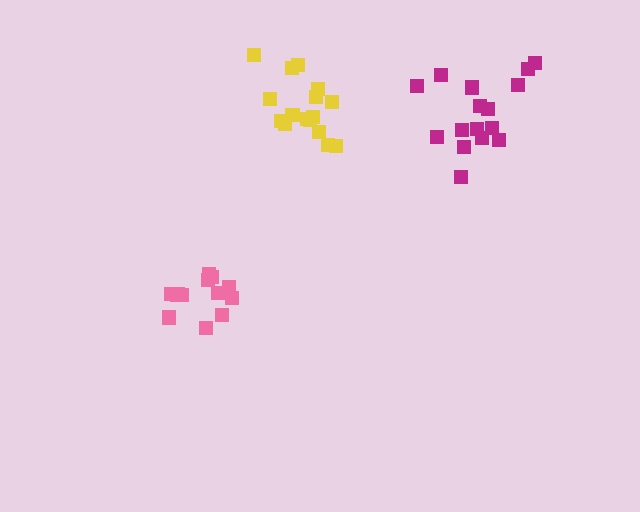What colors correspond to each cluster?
The clusters are colored: pink, magenta, yellow.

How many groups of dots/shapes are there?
There are 3 groups.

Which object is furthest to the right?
The magenta cluster is rightmost.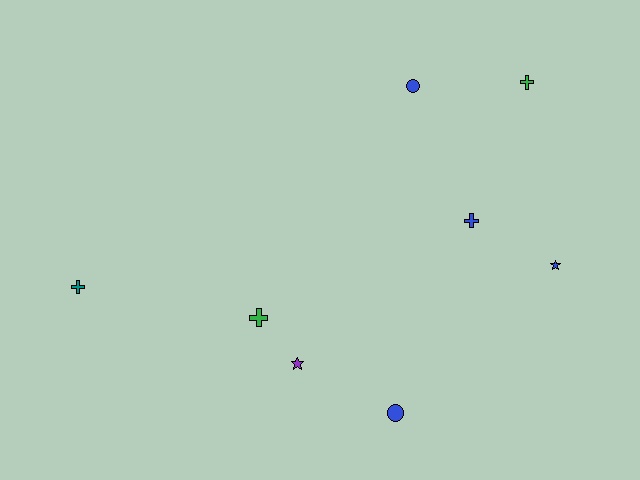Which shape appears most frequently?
Cross, with 4 objects.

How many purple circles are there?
There are no purple circles.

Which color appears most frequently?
Blue, with 4 objects.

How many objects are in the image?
There are 8 objects.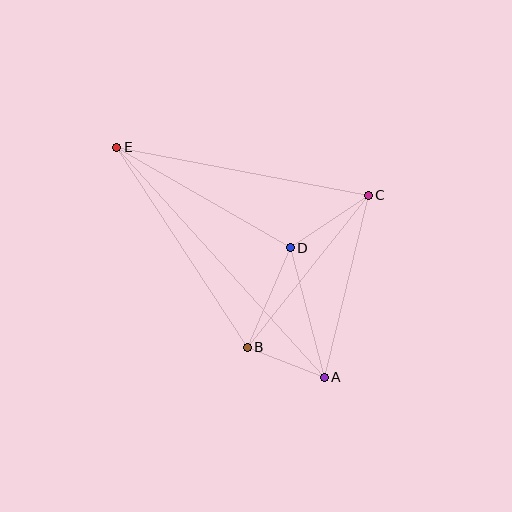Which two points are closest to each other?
Points A and B are closest to each other.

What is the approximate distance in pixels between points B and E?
The distance between B and E is approximately 239 pixels.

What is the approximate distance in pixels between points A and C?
The distance between A and C is approximately 187 pixels.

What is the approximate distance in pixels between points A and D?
The distance between A and D is approximately 134 pixels.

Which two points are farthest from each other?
Points A and E are farthest from each other.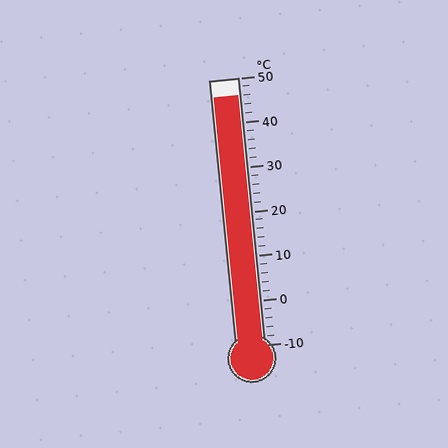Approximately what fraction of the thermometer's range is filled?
The thermometer is filled to approximately 95% of its range.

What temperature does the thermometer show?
The thermometer shows approximately 46°C.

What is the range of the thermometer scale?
The thermometer scale ranges from -10°C to 50°C.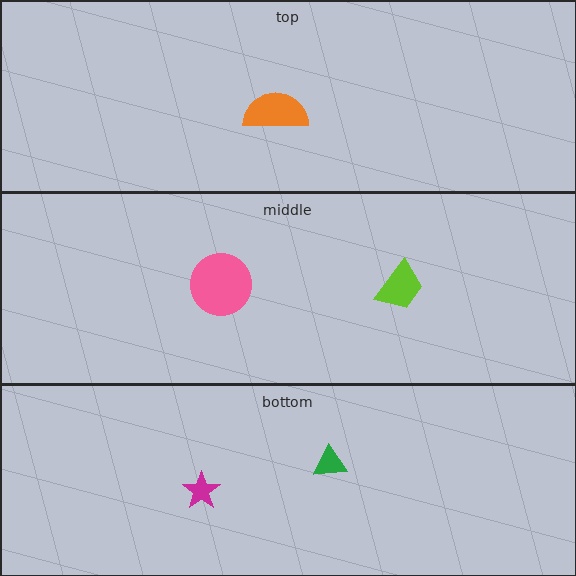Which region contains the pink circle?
The middle region.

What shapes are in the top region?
The orange semicircle.